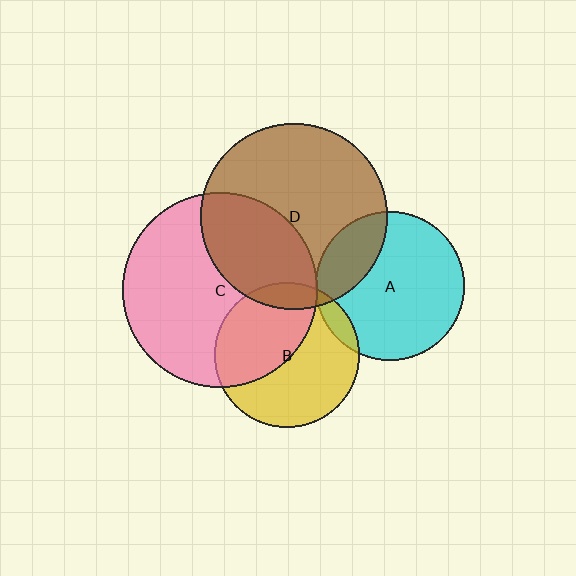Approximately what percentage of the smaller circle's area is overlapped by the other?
Approximately 5%.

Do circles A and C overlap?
Yes.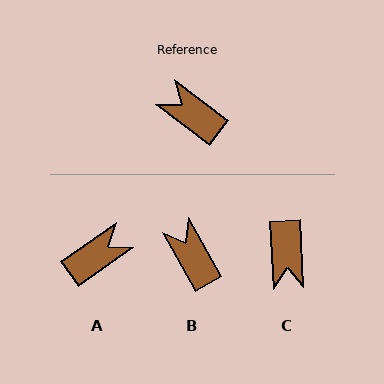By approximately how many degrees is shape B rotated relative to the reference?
Approximately 24 degrees clockwise.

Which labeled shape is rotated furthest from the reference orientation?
C, about 131 degrees away.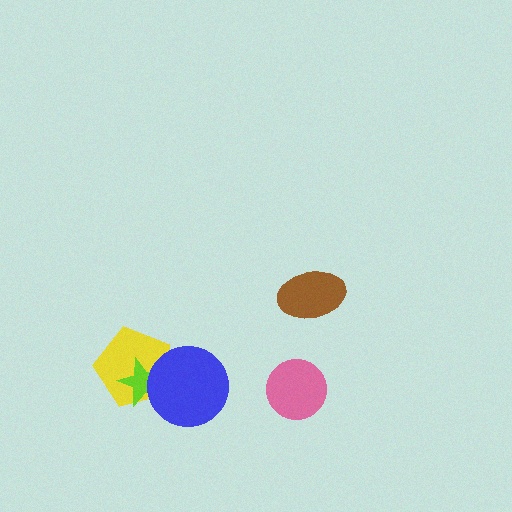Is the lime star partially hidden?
Yes, it is partially covered by another shape.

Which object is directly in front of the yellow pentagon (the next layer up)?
The lime star is directly in front of the yellow pentagon.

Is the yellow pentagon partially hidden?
Yes, it is partially covered by another shape.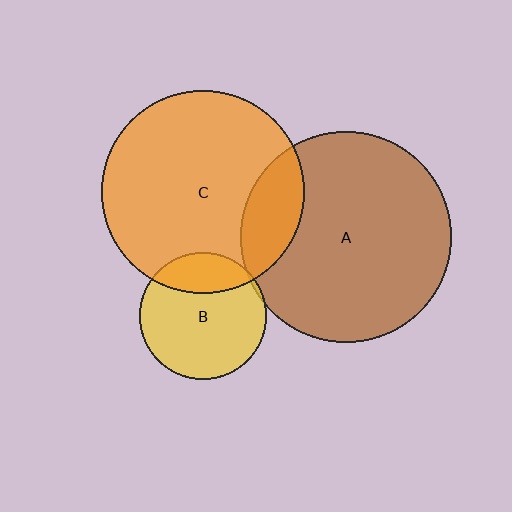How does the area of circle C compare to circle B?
Approximately 2.5 times.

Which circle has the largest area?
Circle A (brown).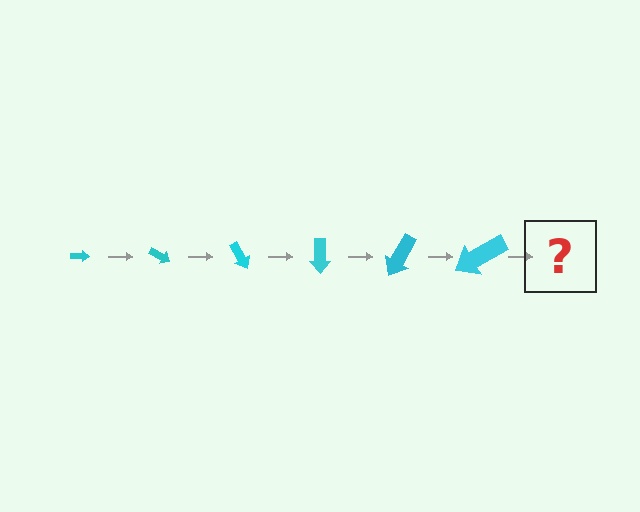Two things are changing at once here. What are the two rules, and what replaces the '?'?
The two rules are that the arrow grows larger each step and it rotates 30 degrees each step. The '?' should be an arrow, larger than the previous one and rotated 180 degrees from the start.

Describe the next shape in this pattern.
It should be an arrow, larger than the previous one and rotated 180 degrees from the start.